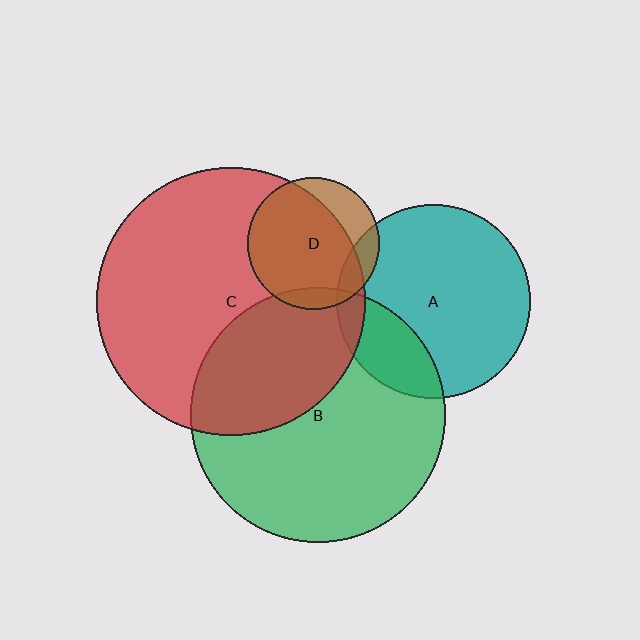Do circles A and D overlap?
Yes.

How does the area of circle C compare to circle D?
Approximately 4.1 times.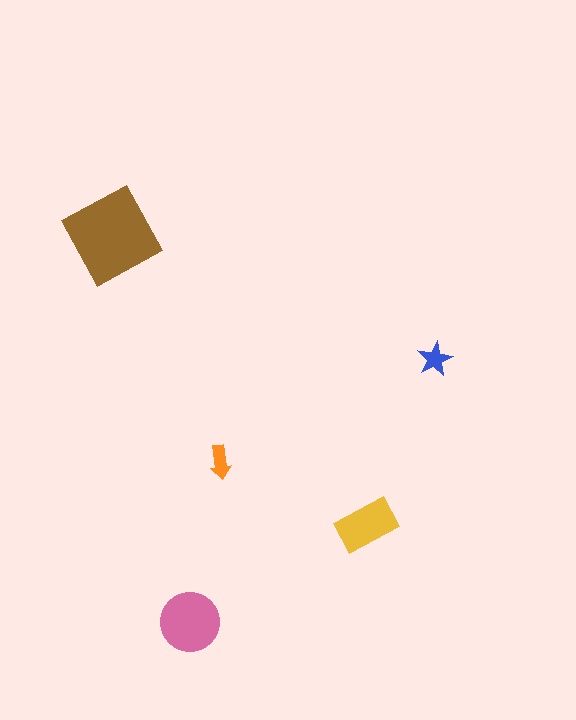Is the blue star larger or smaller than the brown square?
Smaller.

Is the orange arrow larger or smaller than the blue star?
Smaller.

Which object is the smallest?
The orange arrow.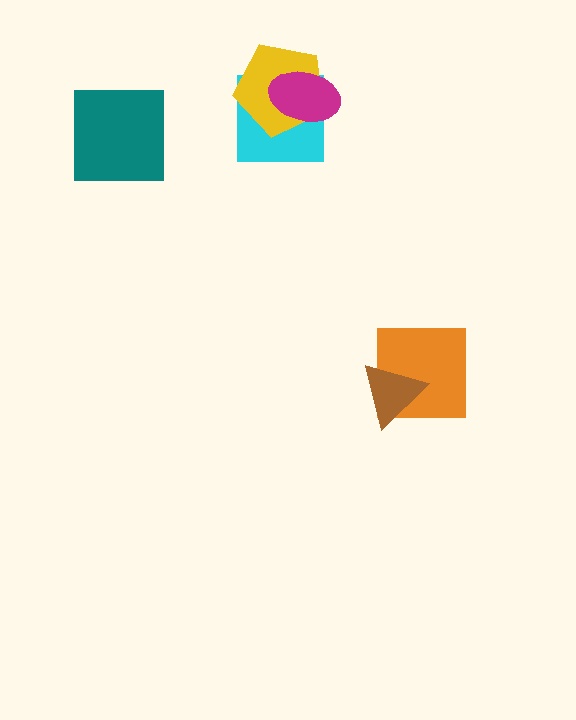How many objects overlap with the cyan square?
2 objects overlap with the cyan square.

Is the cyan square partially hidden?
Yes, it is partially covered by another shape.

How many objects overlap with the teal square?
0 objects overlap with the teal square.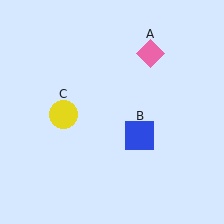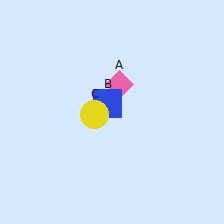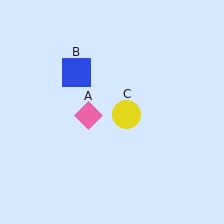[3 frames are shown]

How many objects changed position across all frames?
3 objects changed position: pink diamond (object A), blue square (object B), yellow circle (object C).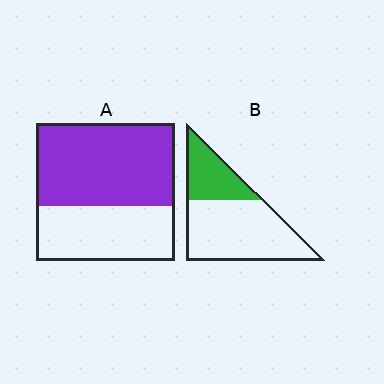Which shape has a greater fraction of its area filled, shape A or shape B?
Shape A.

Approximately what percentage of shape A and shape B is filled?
A is approximately 60% and B is approximately 30%.